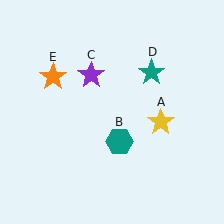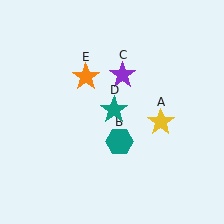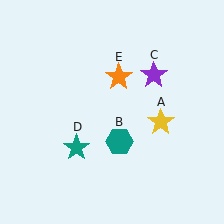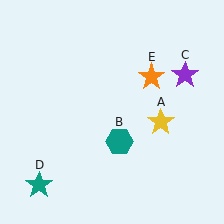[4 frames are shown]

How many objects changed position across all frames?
3 objects changed position: purple star (object C), teal star (object D), orange star (object E).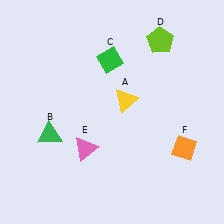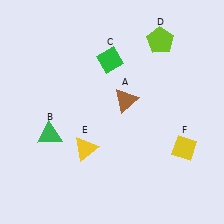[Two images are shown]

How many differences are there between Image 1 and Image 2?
There are 3 differences between the two images.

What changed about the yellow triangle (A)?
In Image 1, A is yellow. In Image 2, it changed to brown.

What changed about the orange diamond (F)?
In Image 1, F is orange. In Image 2, it changed to yellow.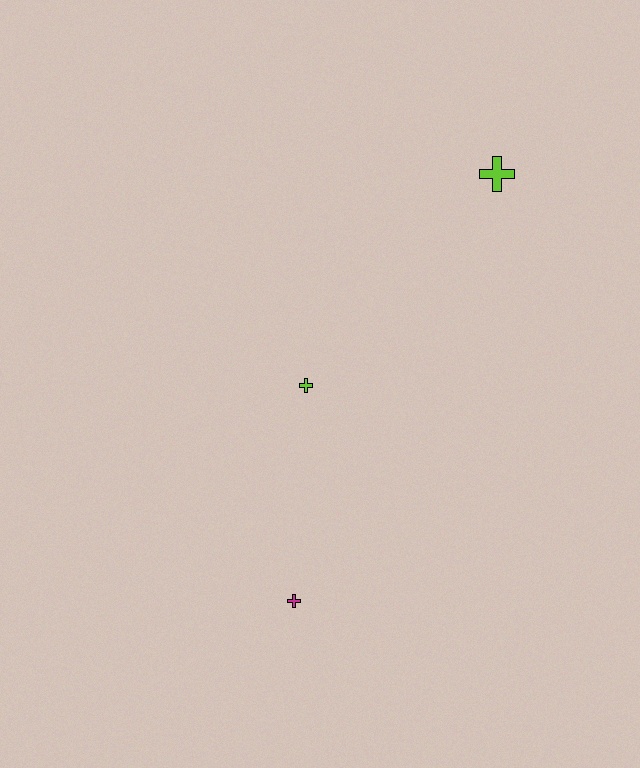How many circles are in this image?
There are no circles.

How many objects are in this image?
There are 3 objects.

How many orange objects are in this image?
There are no orange objects.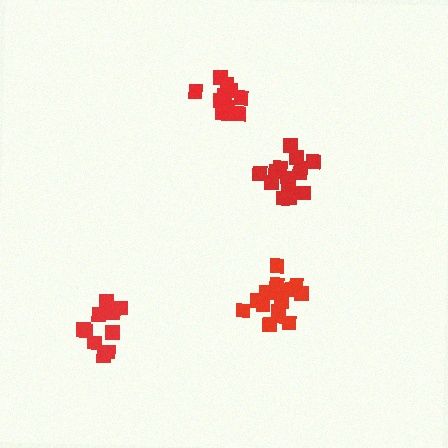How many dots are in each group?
Group 1: 15 dots, Group 2: 15 dots, Group 3: 10 dots, Group 4: 12 dots (52 total).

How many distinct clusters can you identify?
There are 4 distinct clusters.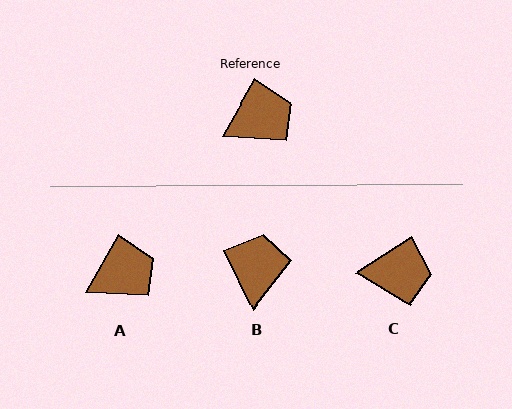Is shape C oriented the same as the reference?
No, it is off by about 28 degrees.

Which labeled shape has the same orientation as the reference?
A.